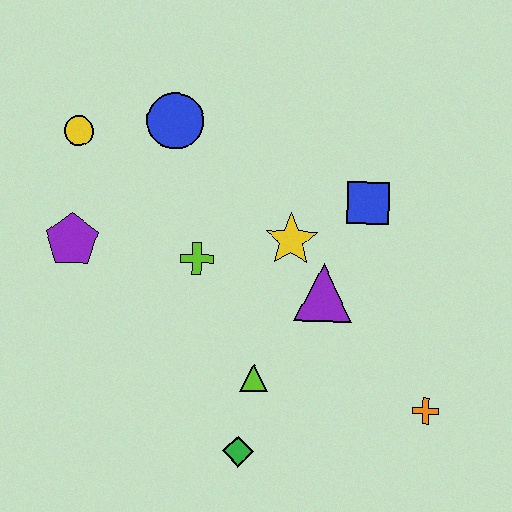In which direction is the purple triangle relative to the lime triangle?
The purple triangle is above the lime triangle.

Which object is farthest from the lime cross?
The orange cross is farthest from the lime cross.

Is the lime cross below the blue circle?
Yes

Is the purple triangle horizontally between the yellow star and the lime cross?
No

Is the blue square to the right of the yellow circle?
Yes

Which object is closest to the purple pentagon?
The yellow circle is closest to the purple pentagon.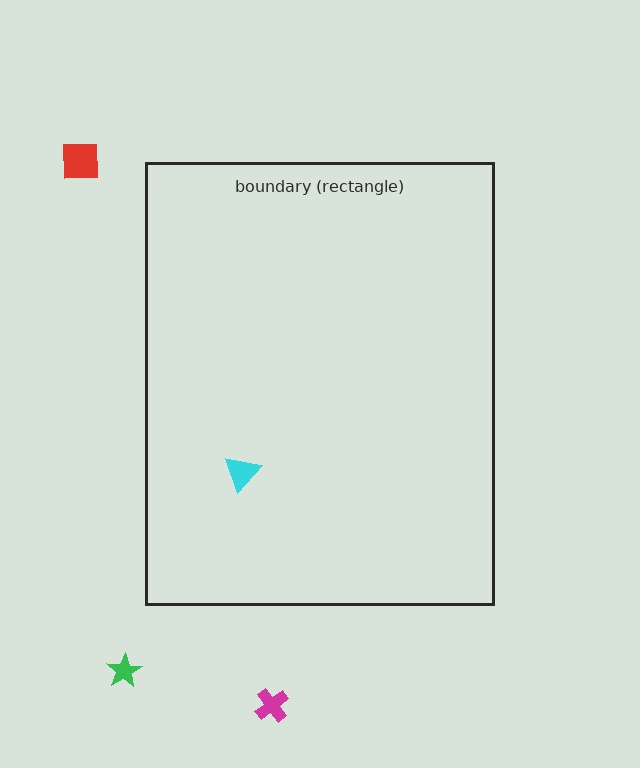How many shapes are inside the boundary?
1 inside, 3 outside.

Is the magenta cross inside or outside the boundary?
Outside.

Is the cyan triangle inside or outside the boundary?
Inside.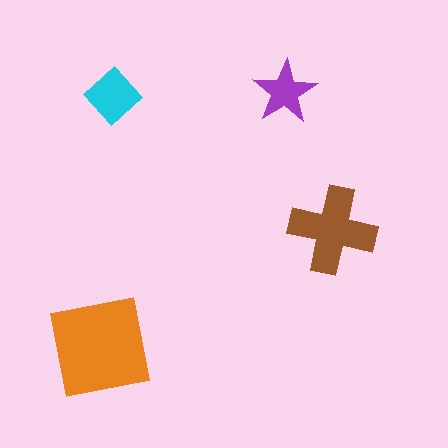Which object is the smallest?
The purple star.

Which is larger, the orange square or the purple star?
The orange square.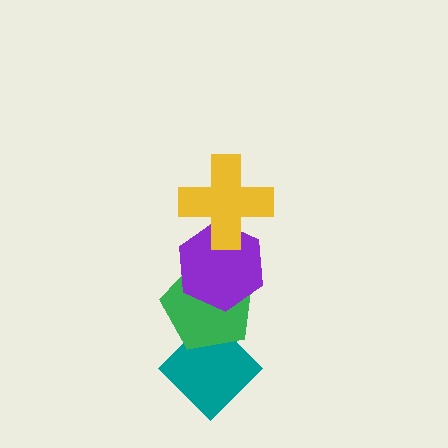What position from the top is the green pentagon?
The green pentagon is 3rd from the top.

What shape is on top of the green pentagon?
The purple hexagon is on top of the green pentagon.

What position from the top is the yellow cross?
The yellow cross is 1st from the top.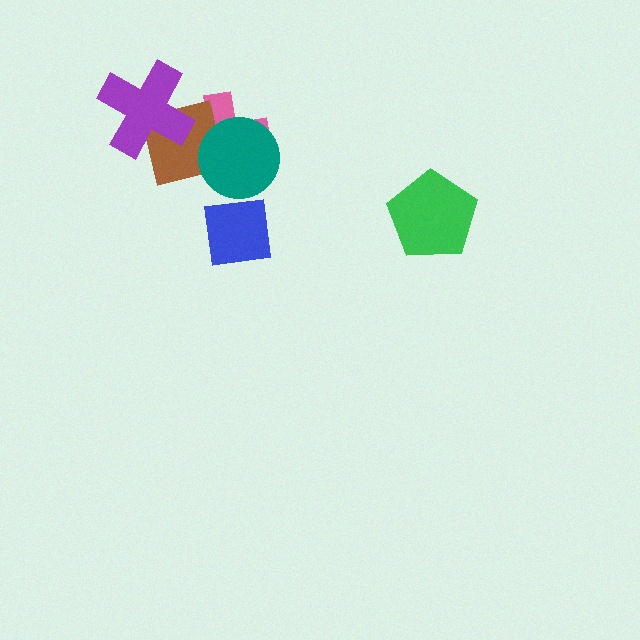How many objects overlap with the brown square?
3 objects overlap with the brown square.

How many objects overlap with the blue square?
1 object overlaps with the blue square.